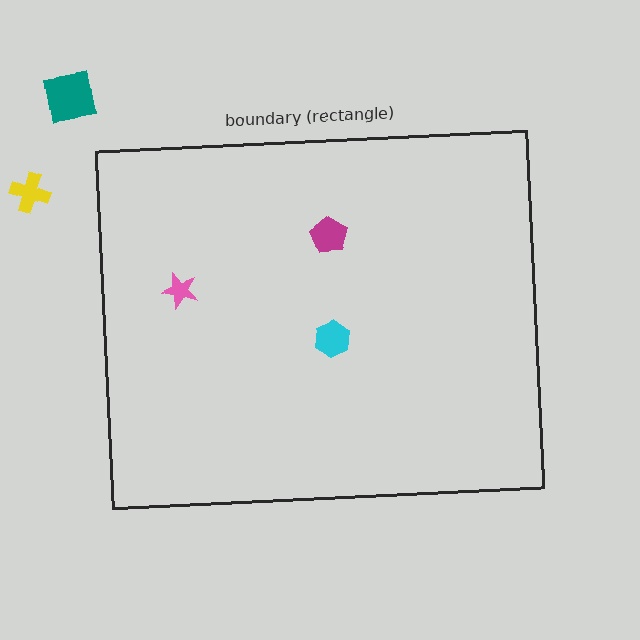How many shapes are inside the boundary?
3 inside, 2 outside.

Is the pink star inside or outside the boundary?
Inside.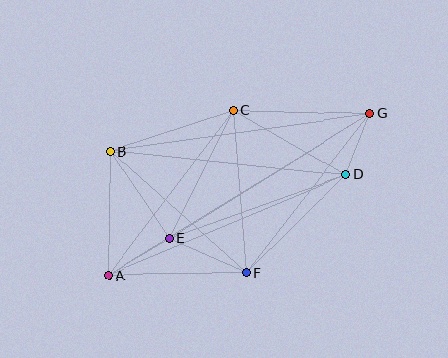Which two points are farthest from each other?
Points A and G are farthest from each other.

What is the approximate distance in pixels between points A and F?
The distance between A and F is approximately 138 pixels.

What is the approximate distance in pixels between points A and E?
The distance between A and E is approximately 71 pixels.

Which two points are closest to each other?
Points D and G are closest to each other.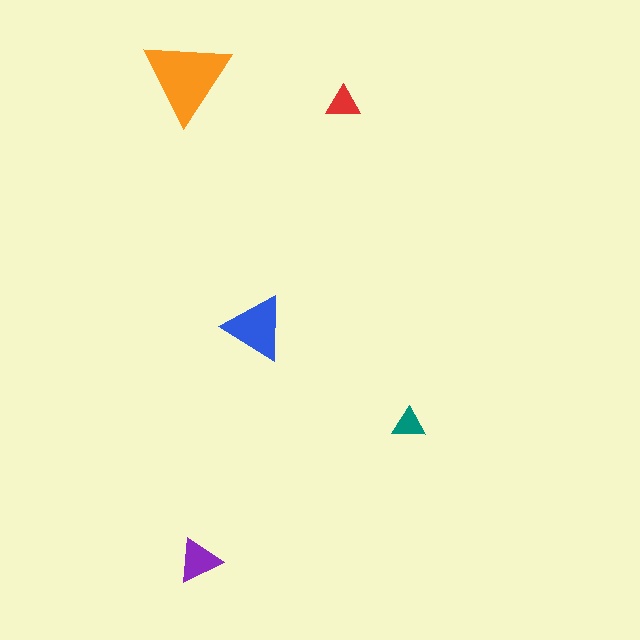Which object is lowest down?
The purple triangle is bottommost.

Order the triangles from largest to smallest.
the orange one, the blue one, the purple one, the red one, the teal one.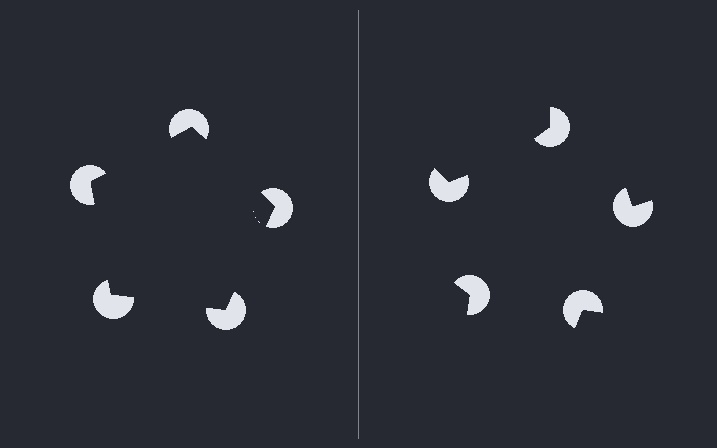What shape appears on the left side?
An illusory pentagon.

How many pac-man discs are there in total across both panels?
10 — 5 on each side.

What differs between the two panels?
The pac-man discs are positioned identically on both sides; only the wedge orientations differ. On the left they align to a pentagon; on the right they are misaligned.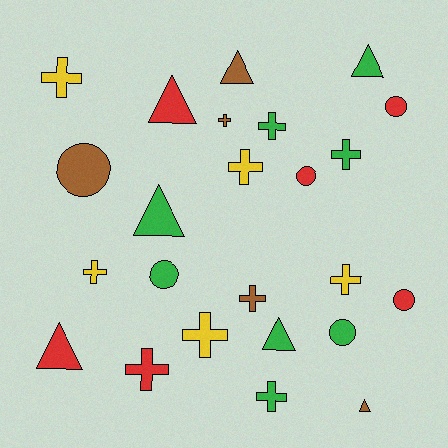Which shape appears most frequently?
Cross, with 11 objects.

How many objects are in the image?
There are 24 objects.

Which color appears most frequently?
Green, with 8 objects.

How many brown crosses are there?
There are 2 brown crosses.